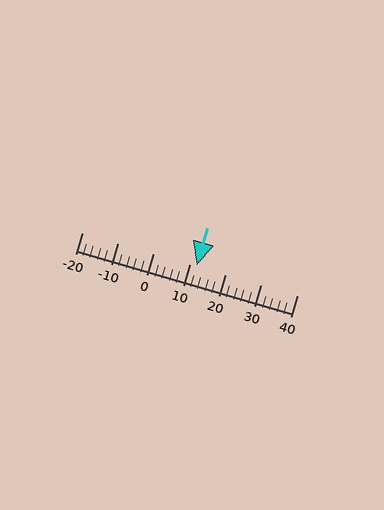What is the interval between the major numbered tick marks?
The major tick marks are spaced 10 units apart.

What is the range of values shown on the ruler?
The ruler shows values from -20 to 40.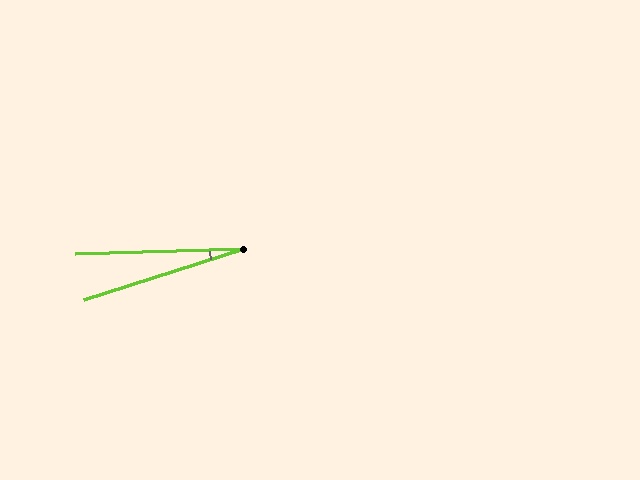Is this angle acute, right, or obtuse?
It is acute.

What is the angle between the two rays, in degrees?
Approximately 16 degrees.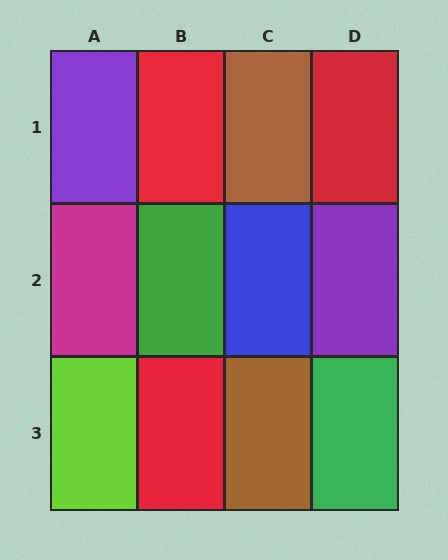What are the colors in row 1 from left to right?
Purple, red, brown, red.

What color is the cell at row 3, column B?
Red.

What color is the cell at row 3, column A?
Lime.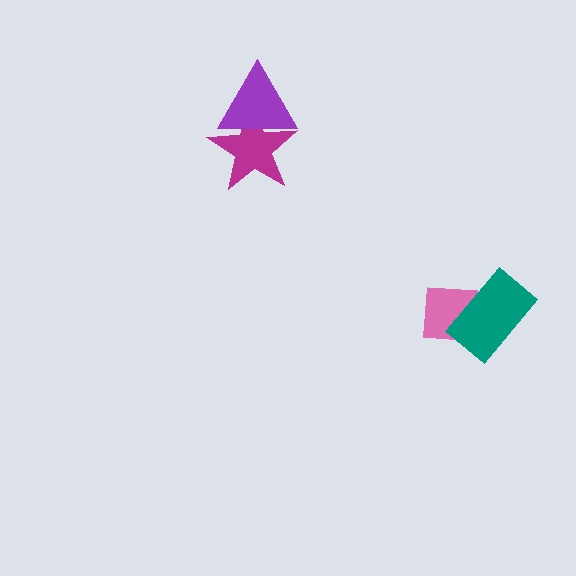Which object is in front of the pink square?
The teal rectangle is in front of the pink square.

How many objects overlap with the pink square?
1 object overlaps with the pink square.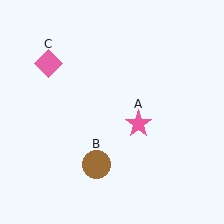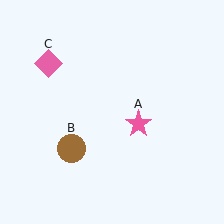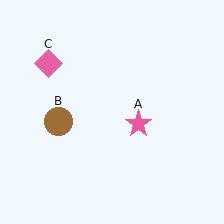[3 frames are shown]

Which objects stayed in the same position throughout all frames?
Pink star (object A) and pink diamond (object C) remained stationary.